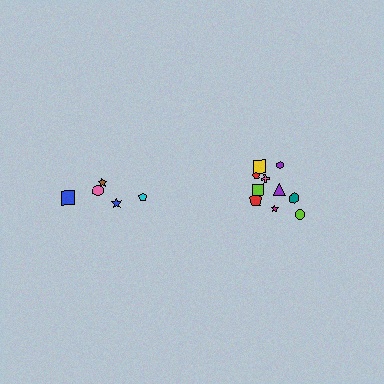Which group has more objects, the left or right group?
The right group.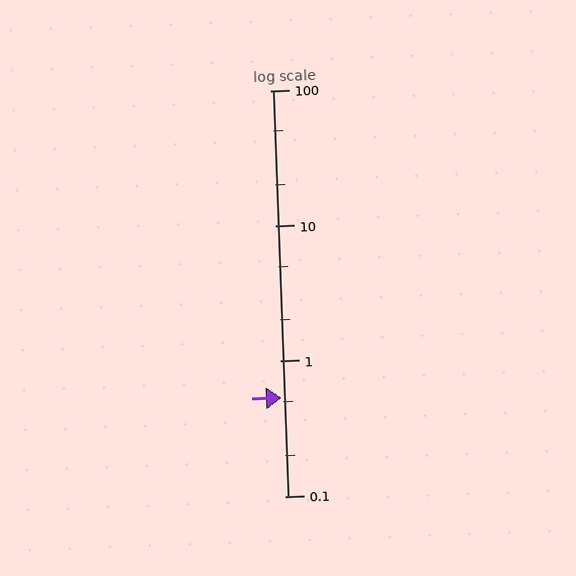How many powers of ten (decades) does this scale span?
The scale spans 3 decades, from 0.1 to 100.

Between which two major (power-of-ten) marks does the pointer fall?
The pointer is between 0.1 and 1.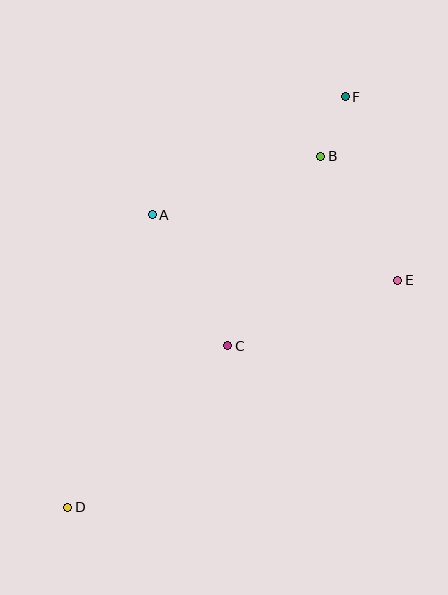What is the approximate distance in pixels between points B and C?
The distance between B and C is approximately 211 pixels.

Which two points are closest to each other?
Points B and F are closest to each other.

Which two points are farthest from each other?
Points D and F are farthest from each other.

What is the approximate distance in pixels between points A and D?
The distance between A and D is approximately 305 pixels.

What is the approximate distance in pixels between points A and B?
The distance between A and B is approximately 178 pixels.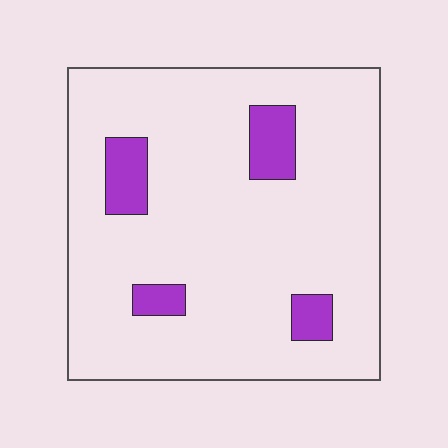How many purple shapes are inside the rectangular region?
4.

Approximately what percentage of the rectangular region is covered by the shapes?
Approximately 10%.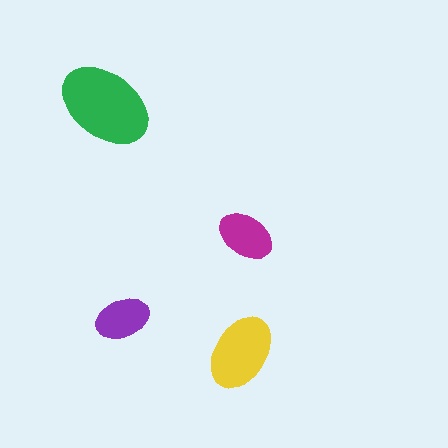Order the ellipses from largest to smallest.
the green one, the yellow one, the magenta one, the purple one.